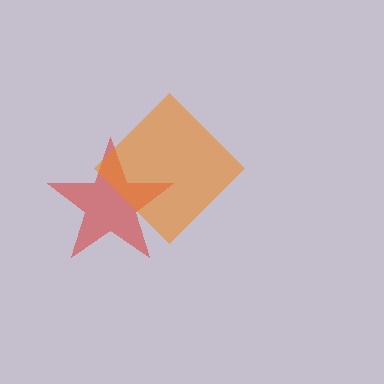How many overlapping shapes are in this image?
There are 2 overlapping shapes in the image.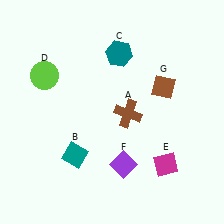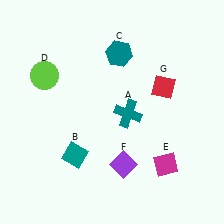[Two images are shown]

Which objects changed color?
A changed from brown to teal. G changed from brown to red.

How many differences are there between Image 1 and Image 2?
There are 2 differences between the two images.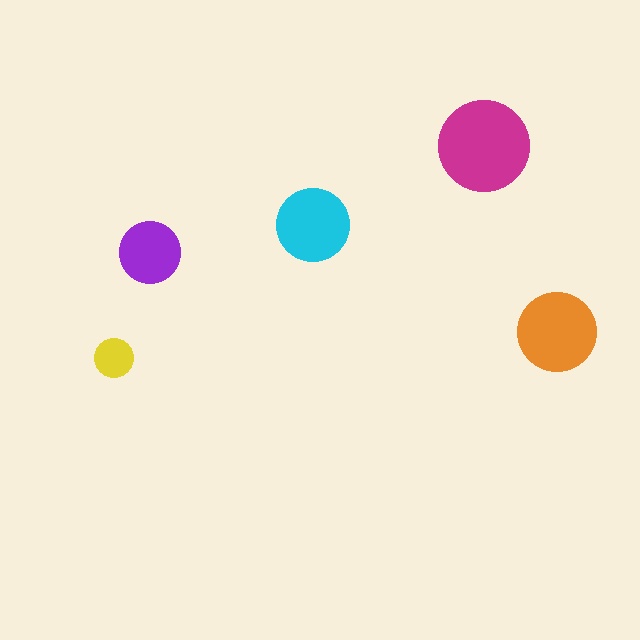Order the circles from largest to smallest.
the magenta one, the orange one, the cyan one, the purple one, the yellow one.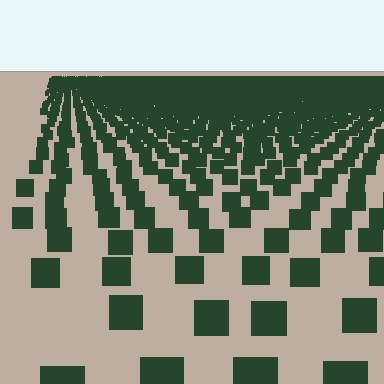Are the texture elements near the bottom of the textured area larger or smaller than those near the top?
Larger. Near the bottom, elements are closer to the viewer and appear at a bigger on-screen size.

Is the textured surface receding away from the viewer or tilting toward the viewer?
The surface is receding away from the viewer. Texture elements get smaller and denser toward the top.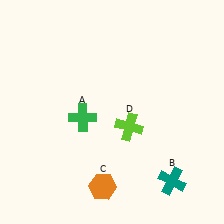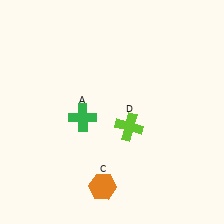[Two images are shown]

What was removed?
The teal cross (B) was removed in Image 2.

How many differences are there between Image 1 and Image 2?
There is 1 difference between the two images.